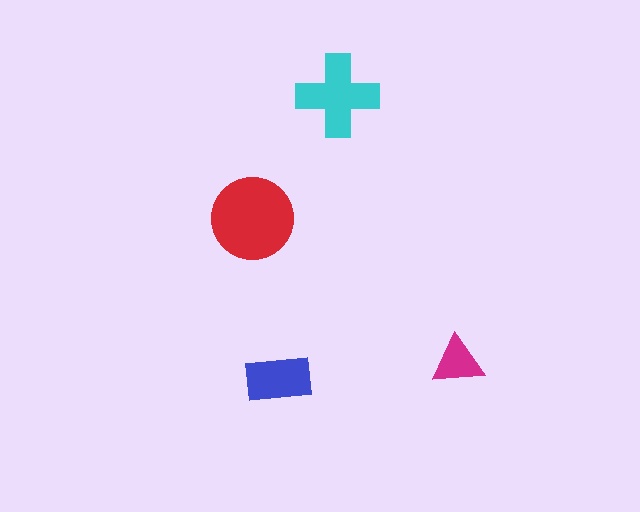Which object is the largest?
The red circle.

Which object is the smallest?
The magenta triangle.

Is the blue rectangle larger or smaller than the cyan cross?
Smaller.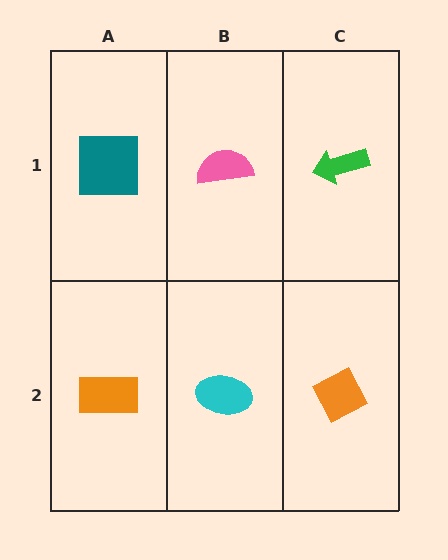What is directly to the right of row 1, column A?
A pink semicircle.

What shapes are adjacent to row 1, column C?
An orange diamond (row 2, column C), a pink semicircle (row 1, column B).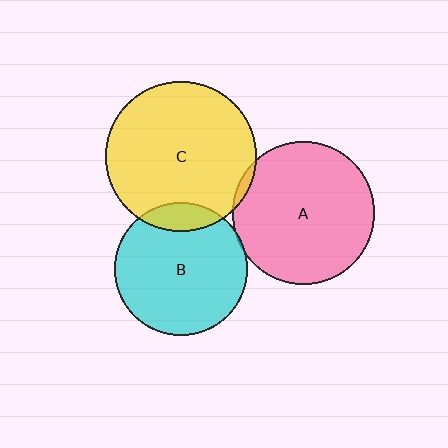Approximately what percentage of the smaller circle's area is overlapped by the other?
Approximately 5%.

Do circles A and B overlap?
Yes.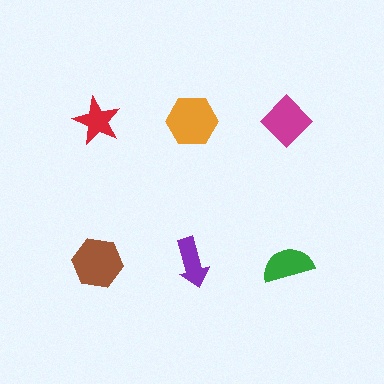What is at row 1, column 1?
A red star.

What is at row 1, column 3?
A magenta diamond.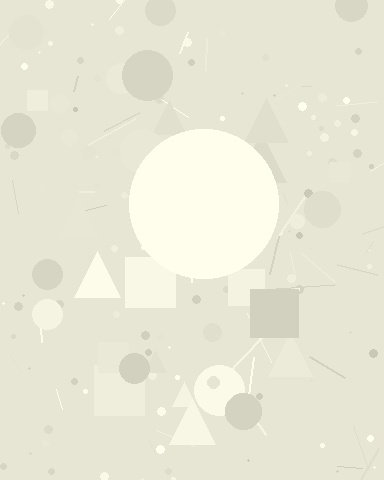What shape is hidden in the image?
A circle is hidden in the image.